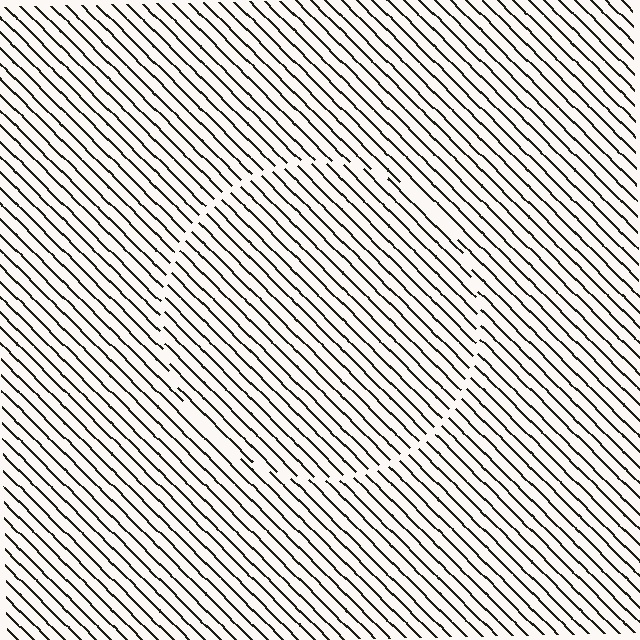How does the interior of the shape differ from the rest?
The interior of the shape contains the same grating, shifted by half a period — the contour is defined by the phase discontinuity where line-ends from the inner and outer gratings abut.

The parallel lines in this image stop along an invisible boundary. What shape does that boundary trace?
An illusory circle. The interior of the shape contains the same grating, shifted by half a period — the contour is defined by the phase discontinuity where line-ends from the inner and outer gratings abut.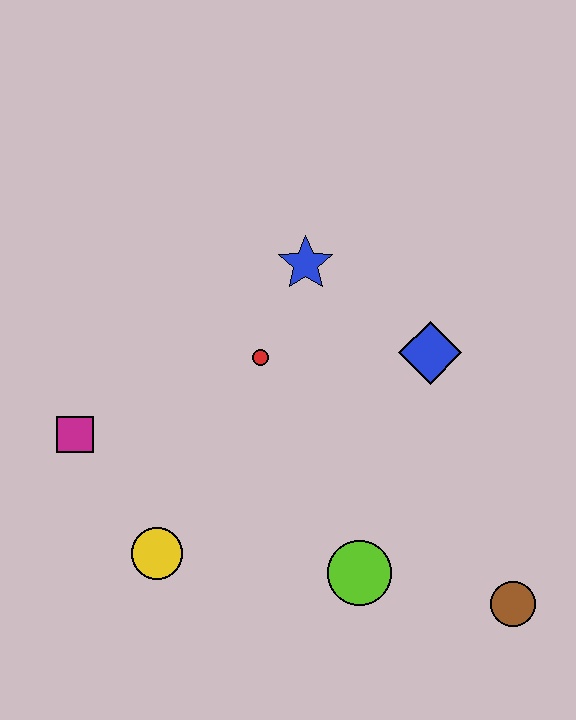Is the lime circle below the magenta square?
Yes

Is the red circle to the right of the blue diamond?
No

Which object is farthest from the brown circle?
The magenta square is farthest from the brown circle.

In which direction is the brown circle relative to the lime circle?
The brown circle is to the right of the lime circle.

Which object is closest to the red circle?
The blue star is closest to the red circle.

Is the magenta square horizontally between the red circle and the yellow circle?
No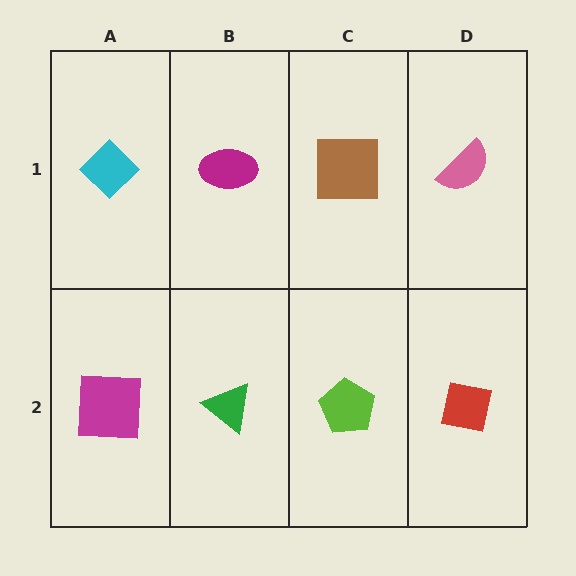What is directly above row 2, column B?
A magenta ellipse.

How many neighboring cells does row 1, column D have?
2.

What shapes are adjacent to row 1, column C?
A lime pentagon (row 2, column C), a magenta ellipse (row 1, column B), a pink semicircle (row 1, column D).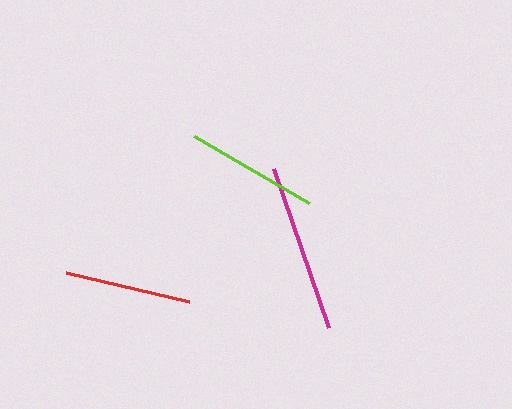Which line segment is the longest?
The magenta line is the longest at approximately 168 pixels.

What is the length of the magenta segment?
The magenta segment is approximately 168 pixels long.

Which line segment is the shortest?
The red line is the shortest at approximately 126 pixels.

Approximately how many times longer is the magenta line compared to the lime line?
The magenta line is approximately 1.3 times the length of the lime line.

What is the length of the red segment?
The red segment is approximately 126 pixels long.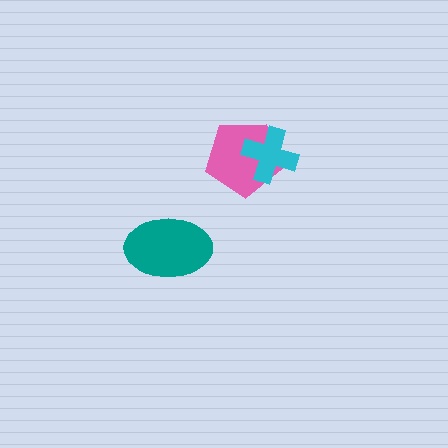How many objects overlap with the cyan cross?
1 object overlaps with the cyan cross.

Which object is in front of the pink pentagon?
The cyan cross is in front of the pink pentagon.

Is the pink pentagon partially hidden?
Yes, it is partially covered by another shape.